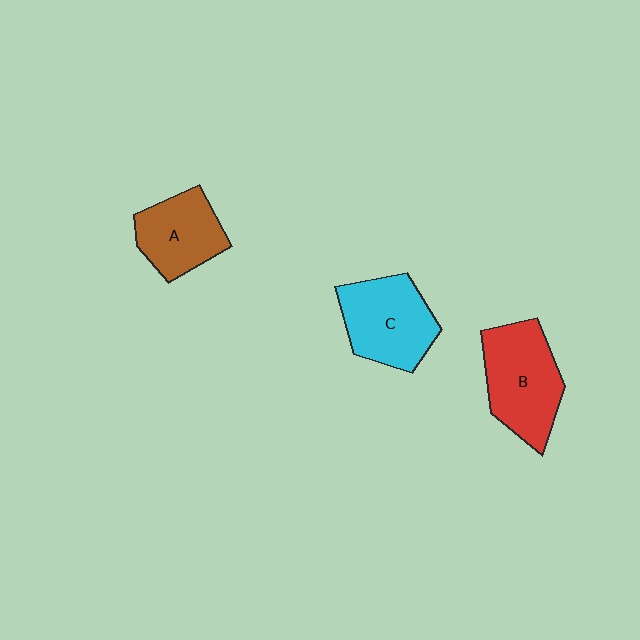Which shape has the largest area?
Shape B (red).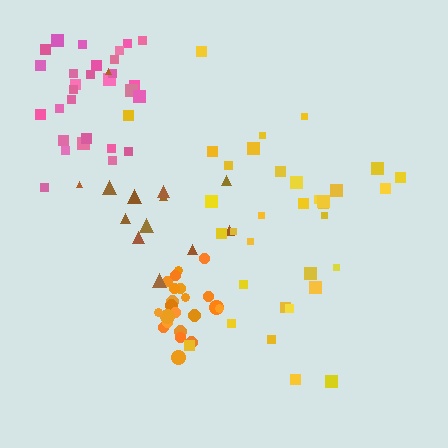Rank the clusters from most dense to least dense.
orange, pink, yellow, brown.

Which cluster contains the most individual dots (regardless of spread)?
Yellow (34).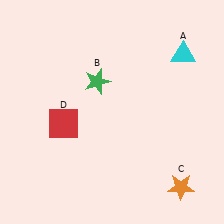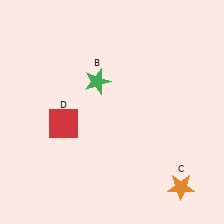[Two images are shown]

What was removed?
The cyan triangle (A) was removed in Image 2.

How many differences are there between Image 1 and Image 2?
There is 1 difference between the two images.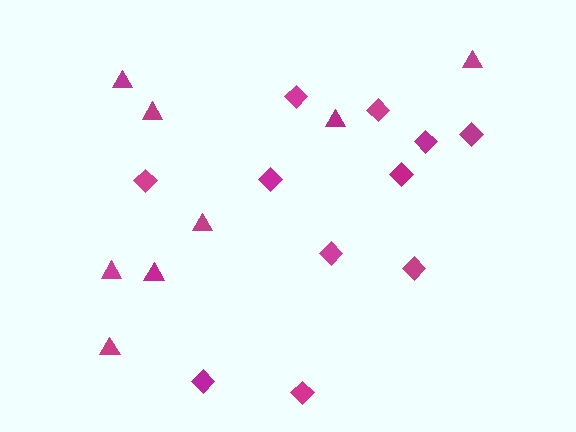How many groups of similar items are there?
There are 2 groups: one group of triangles (8) and one group of diamonds (11).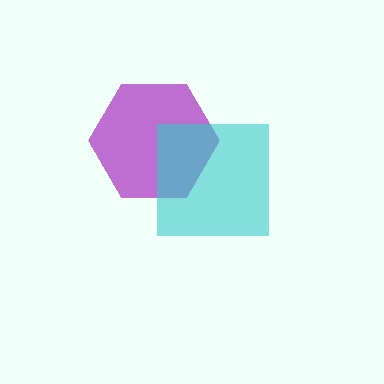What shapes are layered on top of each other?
The layered shapes are: a purple hexagon, a cyan square.